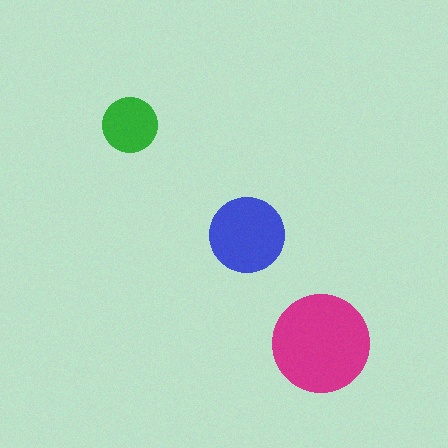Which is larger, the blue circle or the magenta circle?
The magenta one.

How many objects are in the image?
There are 3 objects in the image.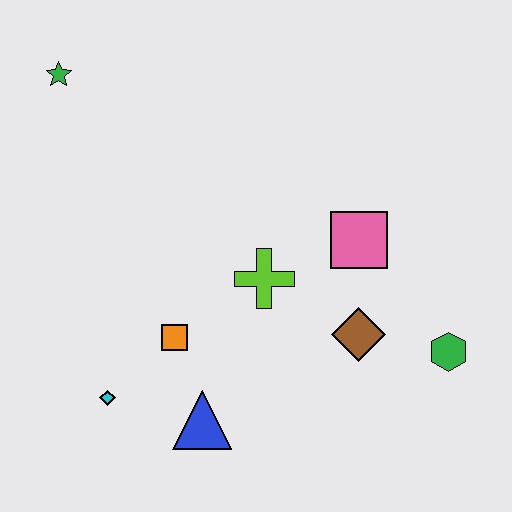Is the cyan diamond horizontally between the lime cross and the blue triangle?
No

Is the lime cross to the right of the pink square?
No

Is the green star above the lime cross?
Yes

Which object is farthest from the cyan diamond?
The green hexagon is farthest from the cyan diamond.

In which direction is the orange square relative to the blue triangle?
The orange square is above the blue triangle.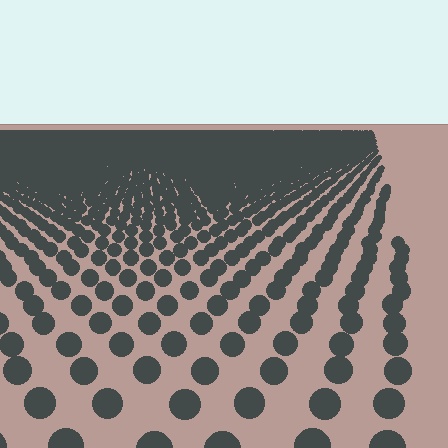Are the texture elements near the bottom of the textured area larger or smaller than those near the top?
Larger. Near the bottom, elements are closer to the viewer and appear at a bigger on-screen size.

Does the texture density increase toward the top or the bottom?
Density increases toward the top.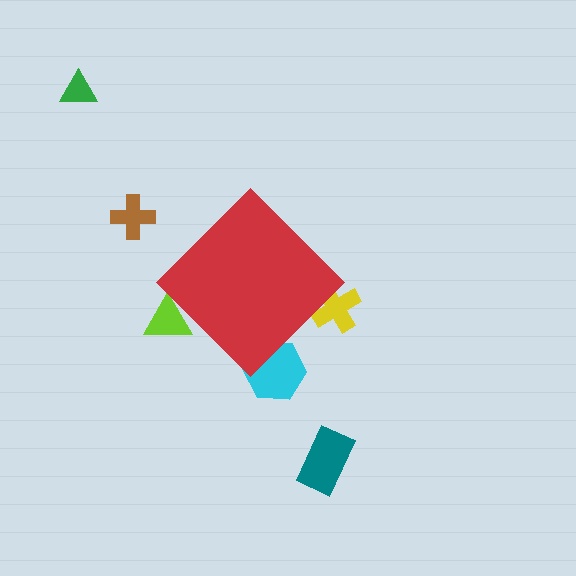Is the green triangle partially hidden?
No, the green triangle is fully visible.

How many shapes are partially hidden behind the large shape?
3 shapes are partially hidden.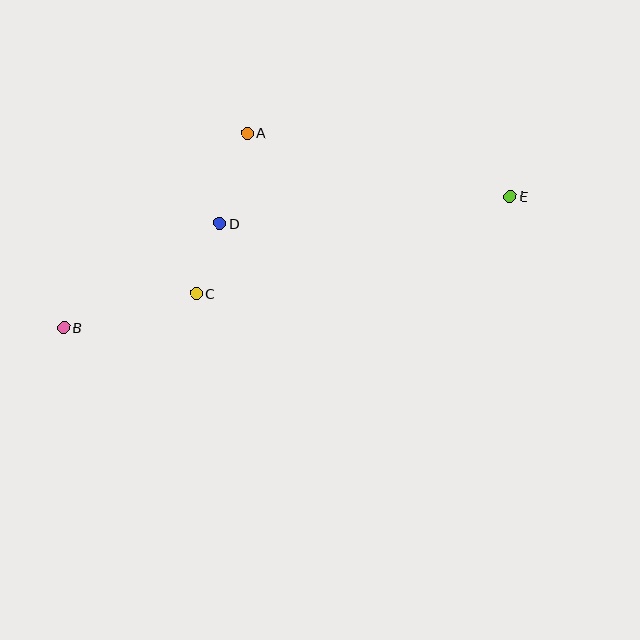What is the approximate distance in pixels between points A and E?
The distance between A and E is approximately 270 pixels.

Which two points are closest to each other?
Points C and D are closest to each other.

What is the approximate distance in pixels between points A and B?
The distance between A and B is approximately 267 pixels.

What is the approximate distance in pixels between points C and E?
The distance between C and E is approximately 329 pixels.